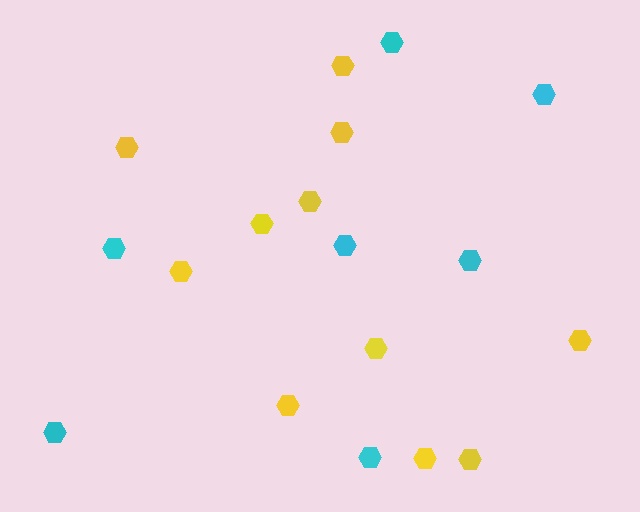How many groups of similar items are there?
There are 2 groups: one group of cyan hexagons (7) and one group of yellow hexagons (11).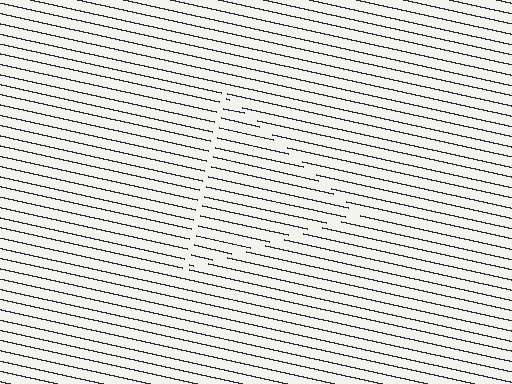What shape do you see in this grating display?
An illusory triangle. The interior of the shape contains the same grating, shifted by half a period — the contour is defined by the phase discontinuity where line-ends from the inner and outer gratings abut.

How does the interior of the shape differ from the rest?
The interior of the shape contains the same grating, shifted by half a period — the contour is defined by the phase discontinuity where line-ends from the inner and outer gratings abut.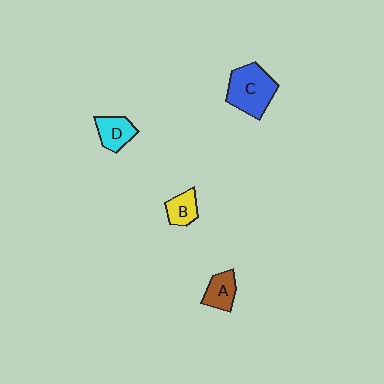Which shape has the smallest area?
Shape B (yellow).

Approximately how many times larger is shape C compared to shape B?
Approximately 2.1 times.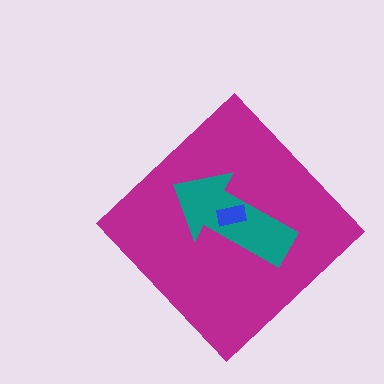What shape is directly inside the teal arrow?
The blue rectangle.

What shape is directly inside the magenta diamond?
The teal arrow.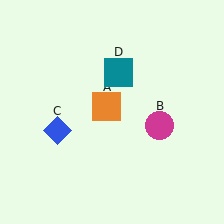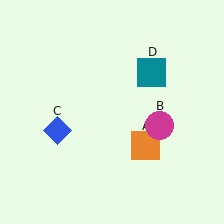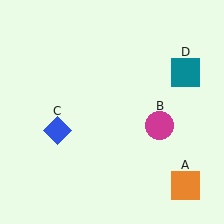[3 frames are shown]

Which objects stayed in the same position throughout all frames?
Magenta circle (object B) and blue diamond (object C) remained stationary.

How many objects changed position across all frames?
2 objects changed position: orange square (object A), teal square (object D).